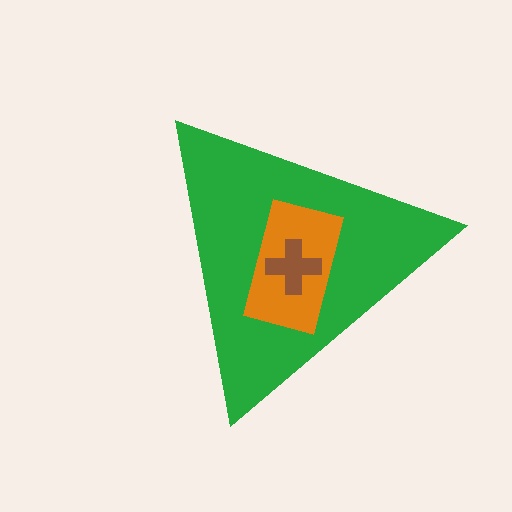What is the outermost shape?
The green triangle.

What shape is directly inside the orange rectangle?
The brown cross.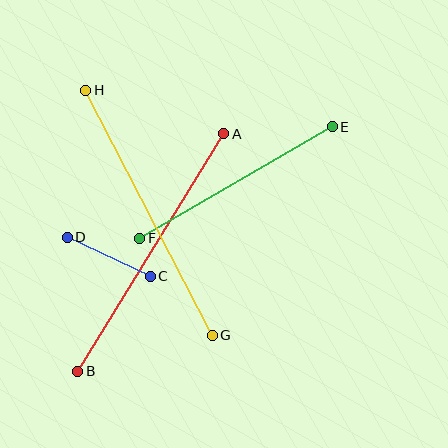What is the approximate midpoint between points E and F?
The midpoint is at approximately (236, 183) pixels.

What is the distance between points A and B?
The distance is approximately 279 pixels.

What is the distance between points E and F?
The distance is approximately 222 pixels.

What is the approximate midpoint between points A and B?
The midpoint is at approximately (151, 253) pixels.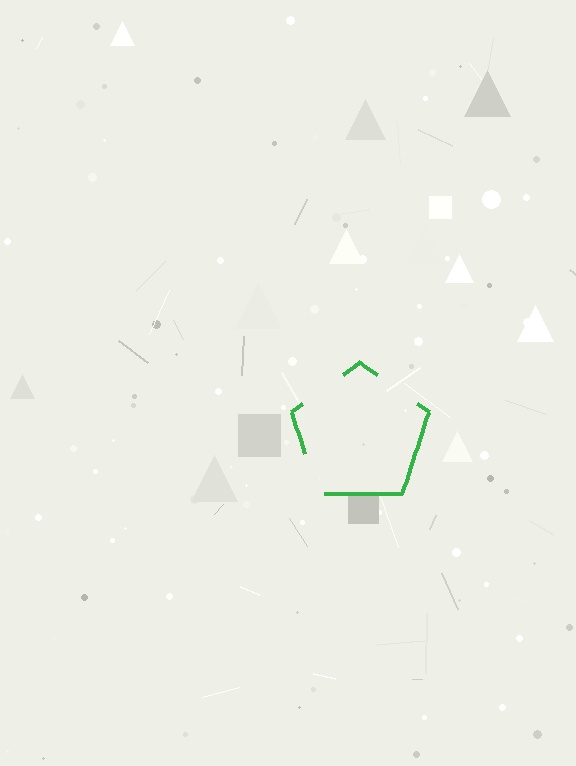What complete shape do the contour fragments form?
The contour fragments form a pentagon.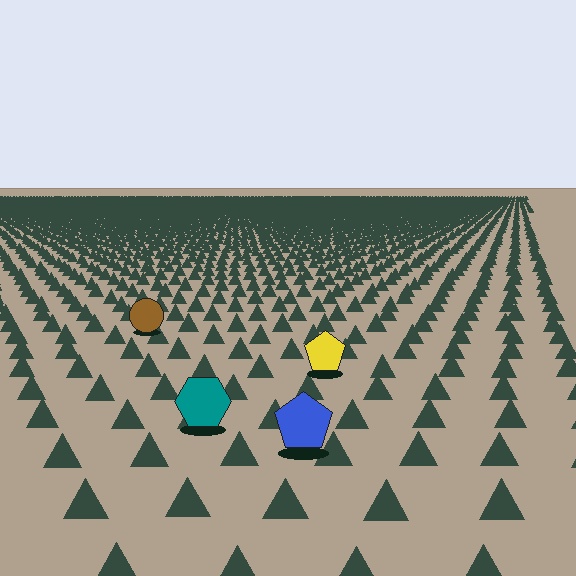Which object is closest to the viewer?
The blue pentagon is closest. The texture marks near it are larger and more spread out.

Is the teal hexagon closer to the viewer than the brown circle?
Yes. The teal hexagon is closer — you can tell from the texture gradient: the ground texture is coarser near it.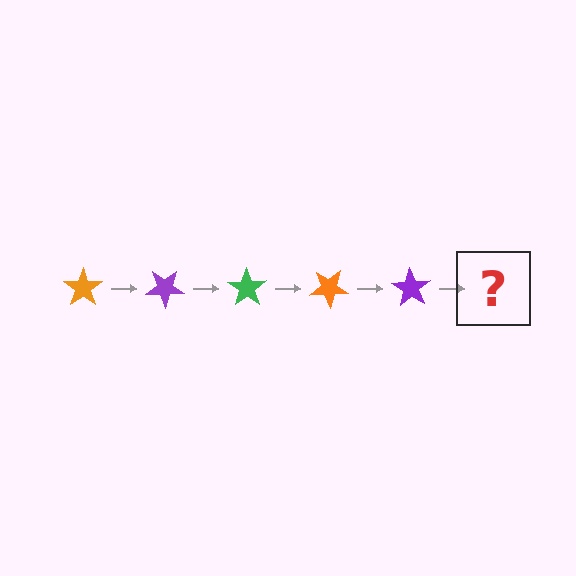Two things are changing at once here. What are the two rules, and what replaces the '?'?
The two rules are that it rotates 35 degrees each step and the color cycles through orange, purple, and green. The '?' should be a green star, rotated 175 degrees from the start.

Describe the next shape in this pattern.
It should be a green star, rotated 175 degrees from the start.